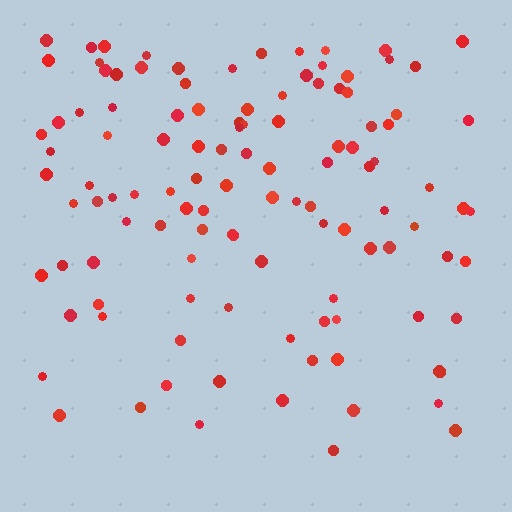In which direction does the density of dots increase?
From bottom to top, with the top side densest.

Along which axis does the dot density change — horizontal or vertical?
Vertical.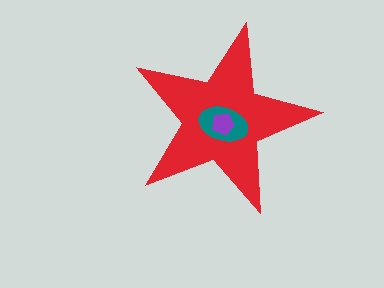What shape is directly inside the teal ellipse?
The purple pentagon.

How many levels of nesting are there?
3.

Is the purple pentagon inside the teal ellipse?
Yes.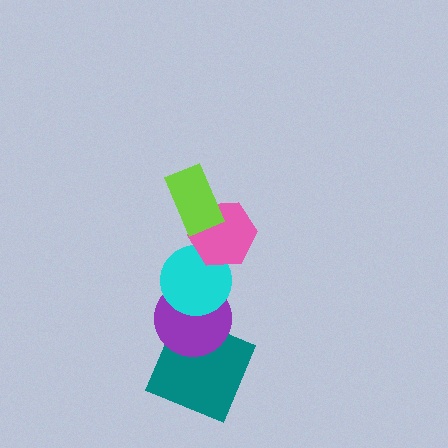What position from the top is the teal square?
The teal square is 5th from the top.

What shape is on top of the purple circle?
The cyan circle is on top of the purple circle.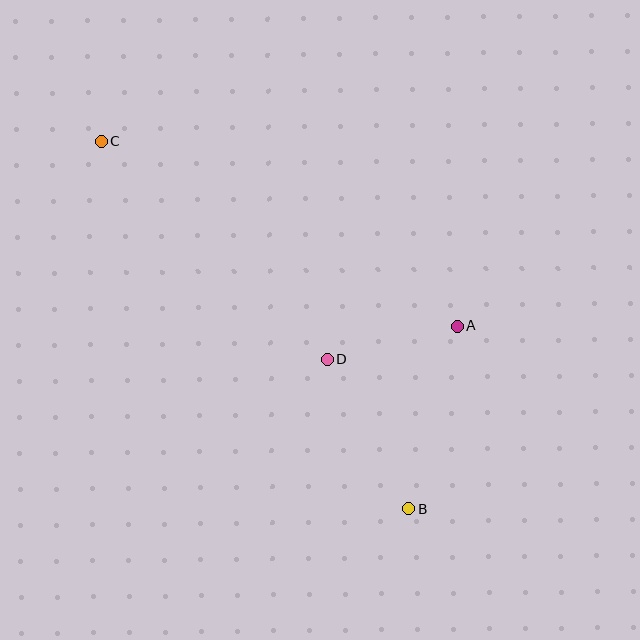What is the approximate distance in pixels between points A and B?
The distance between A and B is approximately 190 pixels.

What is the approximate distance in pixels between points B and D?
The distance between B and D is approximately 171 pixels.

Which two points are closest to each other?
Points A and D are closest to each other.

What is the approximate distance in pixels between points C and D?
The distance between C and D is approximately 314 pixels.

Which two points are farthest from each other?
Points B and C are farthest from each other.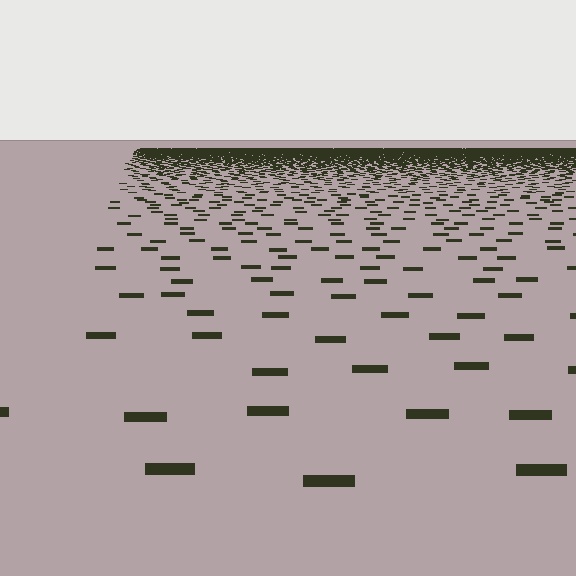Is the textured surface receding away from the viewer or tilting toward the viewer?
The surface is receding away from the viewer. Texture elements get smaller and denser toward the top.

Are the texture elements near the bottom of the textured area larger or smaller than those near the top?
Larger. Near the bottom, elements are closer to the viewer and appear at a bigger on-screen size.